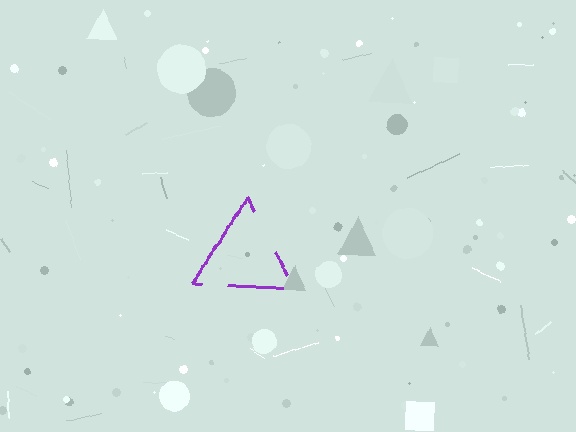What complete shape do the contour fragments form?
The contour fragments form a triangle.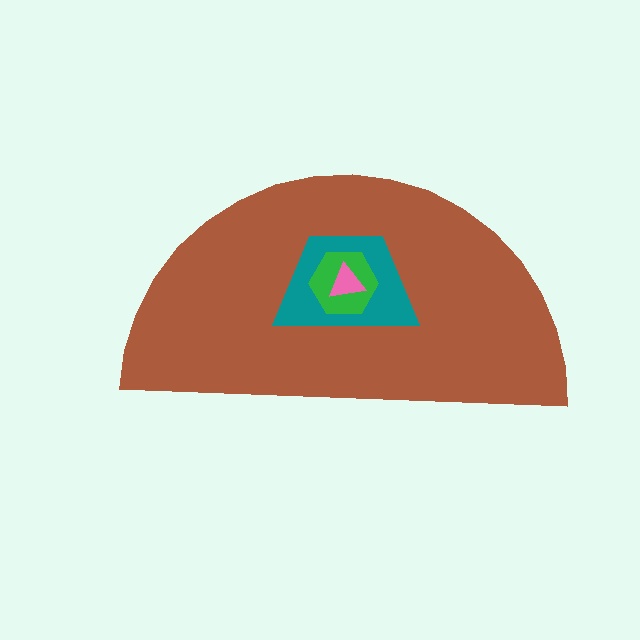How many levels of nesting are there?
4.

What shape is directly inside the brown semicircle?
The teal trapezoid.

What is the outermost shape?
The brown semicircle.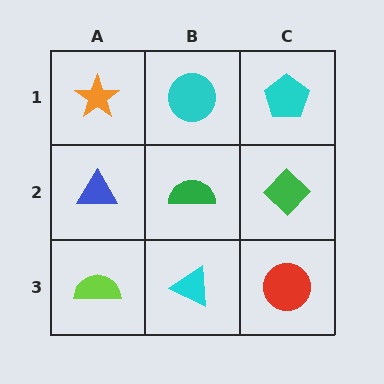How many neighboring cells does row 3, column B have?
3.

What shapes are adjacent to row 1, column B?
A green semicircle (row 2, column B), an orange star (row 1, column A), a cyan pentagon (row 1, column C).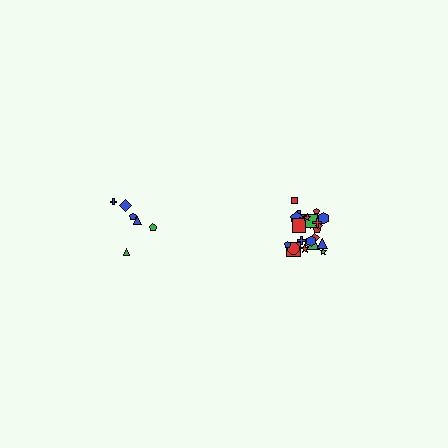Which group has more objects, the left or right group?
The right group.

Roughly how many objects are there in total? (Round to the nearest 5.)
Roughly 30 objects in total.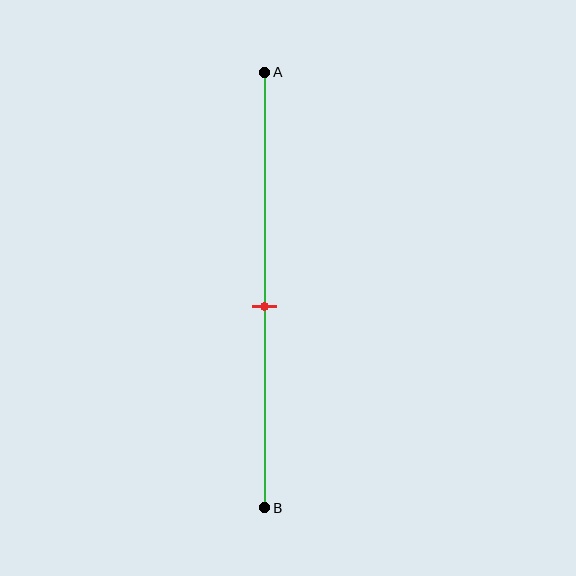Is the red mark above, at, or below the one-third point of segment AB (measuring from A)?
The red mark is below the one-third point of segment AB.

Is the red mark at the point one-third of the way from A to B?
No, the mark is at about 55% from A, not at the 33% one-third point.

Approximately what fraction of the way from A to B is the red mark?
The red mark is approximately 55% of the way from A to B.